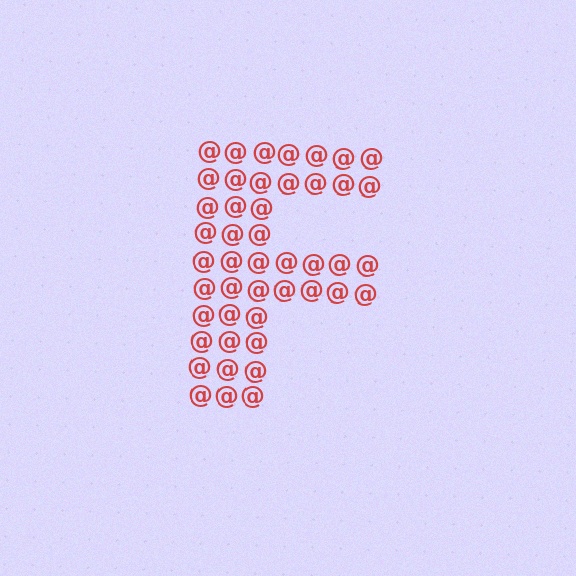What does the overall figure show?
The overall figure shows the letter F.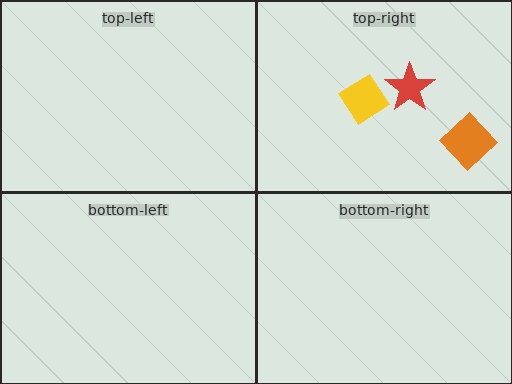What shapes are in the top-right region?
The yellow diamond, the red star, the orange diamond.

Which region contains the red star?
The top-right region.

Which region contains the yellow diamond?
The top-right region.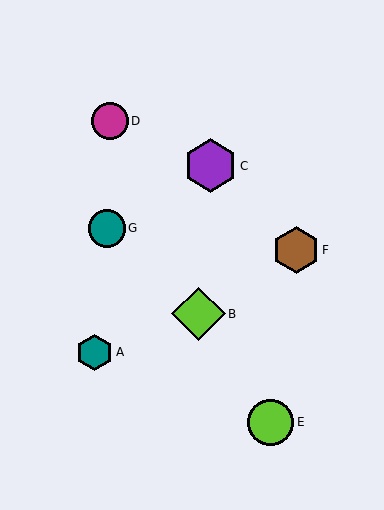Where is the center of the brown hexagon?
The center of the brown hexagon is at (296, 250).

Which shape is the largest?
The lime diamond (labeled B) is the largest.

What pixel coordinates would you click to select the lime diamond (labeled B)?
Click at (198, 314) to select the lime diamond B.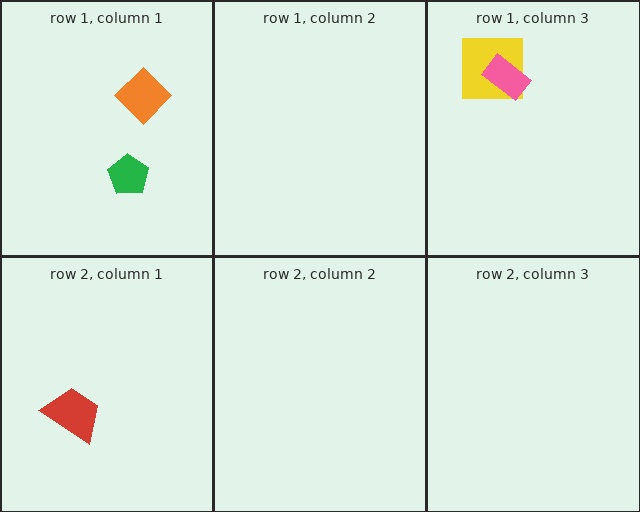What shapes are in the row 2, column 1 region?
The red trapezoid.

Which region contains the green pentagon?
The row 1, column 1 region.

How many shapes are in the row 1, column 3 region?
2.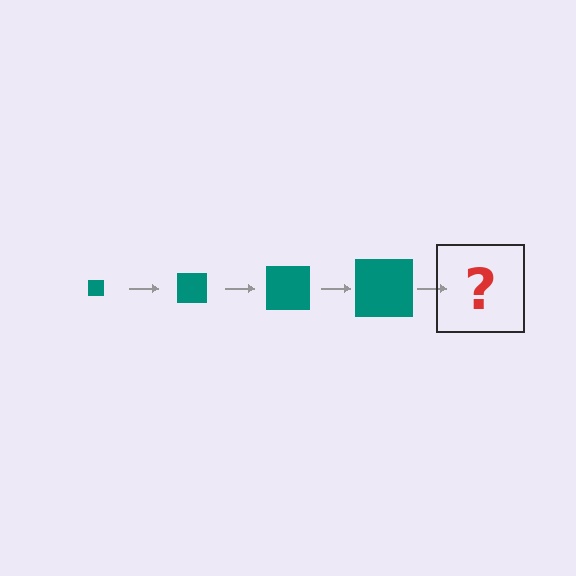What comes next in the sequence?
The next element should be a teal square, larger than the previous one.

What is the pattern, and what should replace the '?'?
The pattern is that the square gets progressively larger each step. The '?' should be a teal square, larger than the previous one.